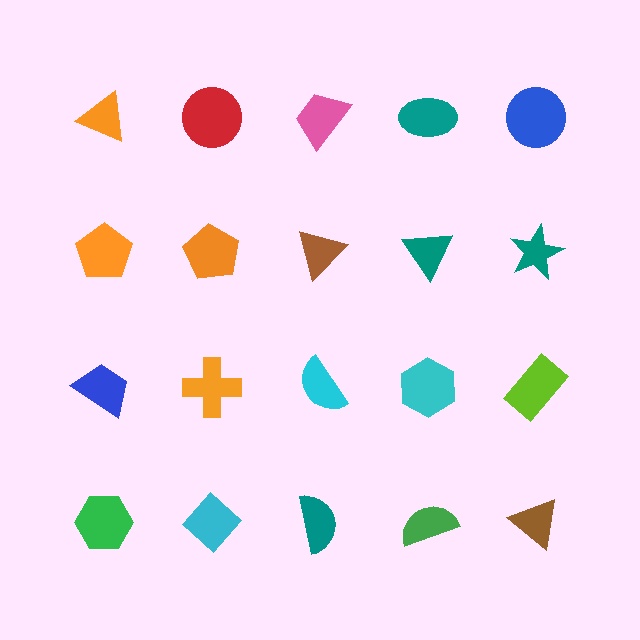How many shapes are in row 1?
5 shapes.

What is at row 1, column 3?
A pink trapezoid.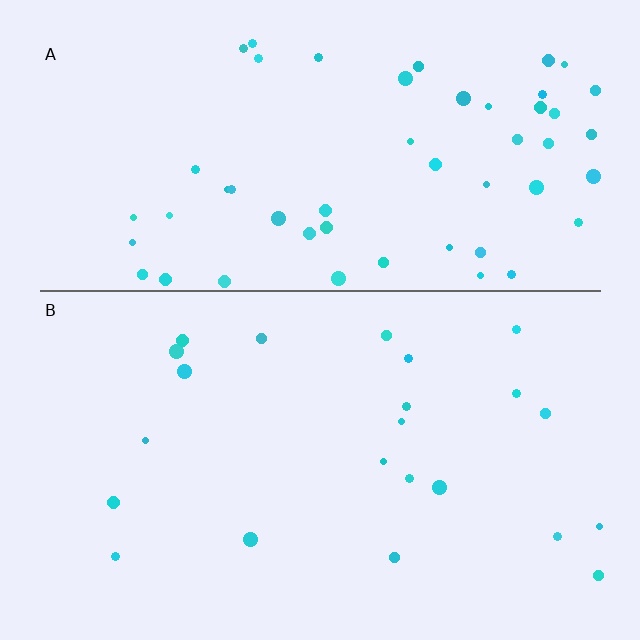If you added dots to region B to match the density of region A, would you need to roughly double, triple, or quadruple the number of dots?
Approximately double.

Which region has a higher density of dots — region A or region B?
A (the top).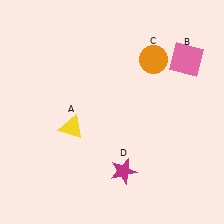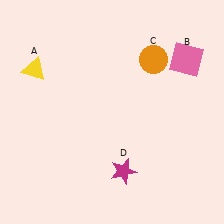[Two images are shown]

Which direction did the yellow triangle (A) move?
The yellow triangle (A) moved up.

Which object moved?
The yellow triangle (A) moved up.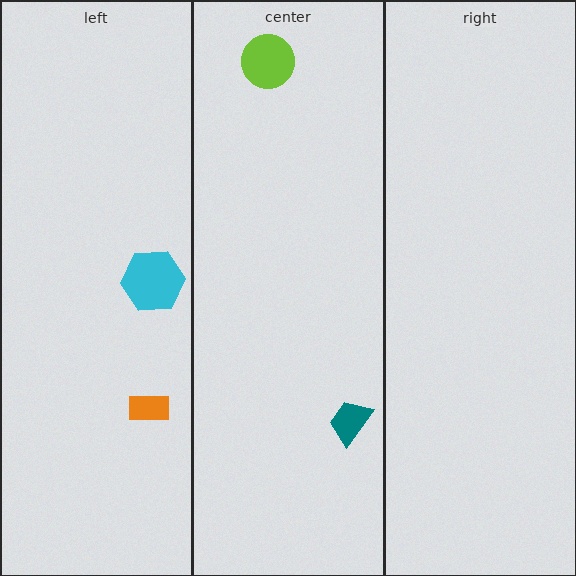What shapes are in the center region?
The teal trapezoid, the lime circle.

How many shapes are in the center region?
2.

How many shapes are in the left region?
2.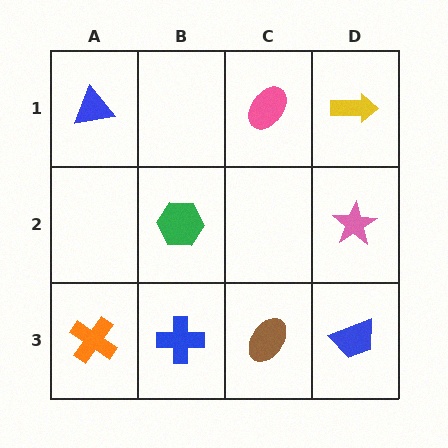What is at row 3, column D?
A blue trapezoid.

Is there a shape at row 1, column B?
No, that cell is empty.